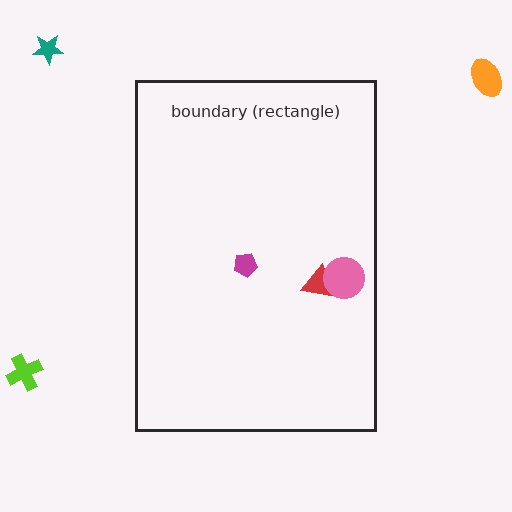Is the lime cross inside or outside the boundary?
Outside.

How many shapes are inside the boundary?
3 inside, 3 outside.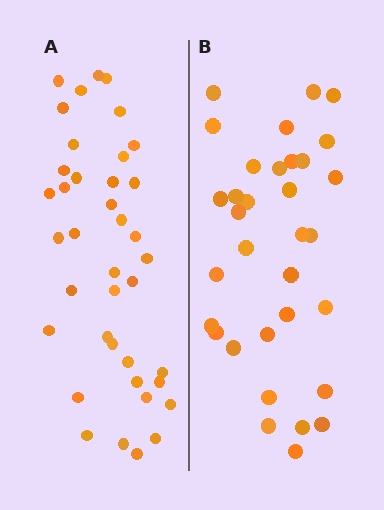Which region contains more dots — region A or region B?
Region A (the left region) has more dots.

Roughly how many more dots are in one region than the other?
Region A has about 6 more dots than region B.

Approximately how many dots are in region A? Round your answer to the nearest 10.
About 40 dots. (The exact count is 39, which rounds to 40.)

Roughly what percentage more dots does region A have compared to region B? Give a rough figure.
About 20% more.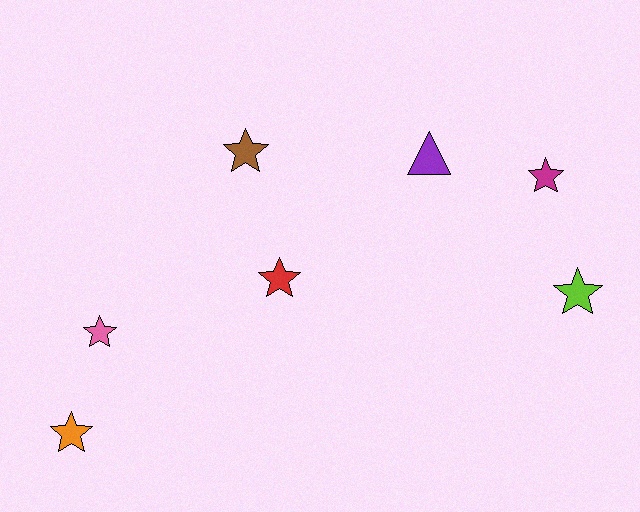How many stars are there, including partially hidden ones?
There are 6 stars.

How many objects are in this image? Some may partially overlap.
There are 7 objects.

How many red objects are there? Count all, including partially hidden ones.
There is 1 red object.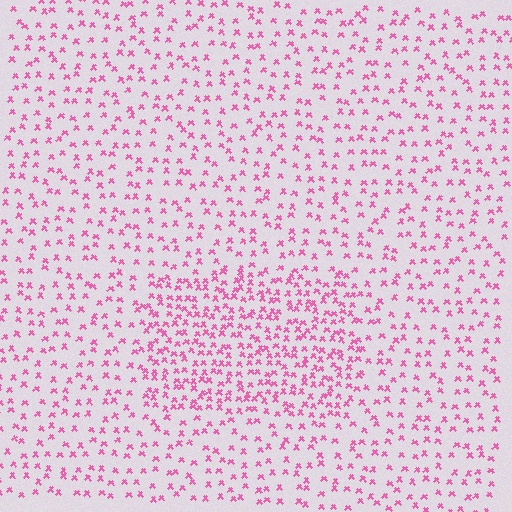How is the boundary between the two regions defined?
The boundary is defined by a change in element density (approximately 2.0x ratio). All elements are the same color, size, and shape.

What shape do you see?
I see a rectangle.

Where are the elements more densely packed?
The elements are more densely packed inside the rectangle boundary.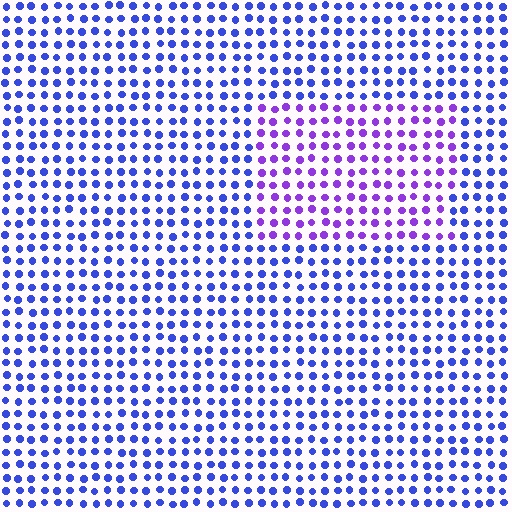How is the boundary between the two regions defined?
The boundary is defined purely by a slight shift in hue (about 39 degrees). Spacing, size, and orientation are identical on both sides.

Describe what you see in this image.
The image is filled with small blue elements in a uniform arrangement. A rectangle-shaped region is visible where the elements are tinted to a slightly different hue, forming a subtle color boundary.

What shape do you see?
I see a rectangle.